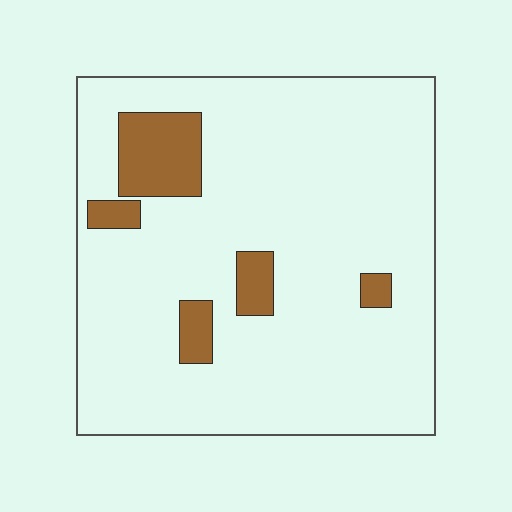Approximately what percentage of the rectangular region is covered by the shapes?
Approximately 10%.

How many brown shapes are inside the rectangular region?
5.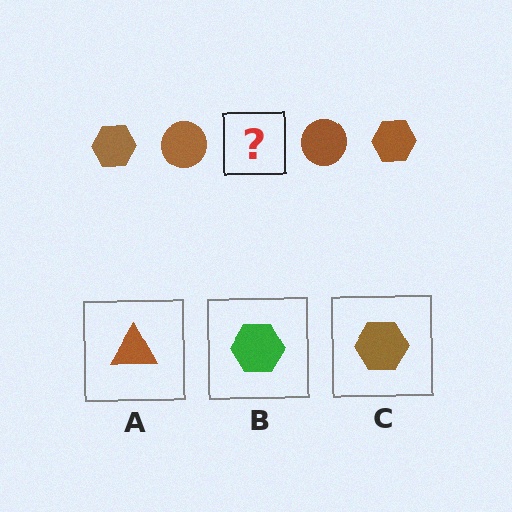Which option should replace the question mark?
Option C.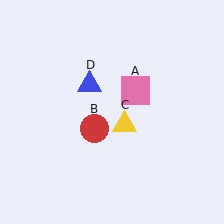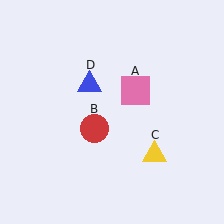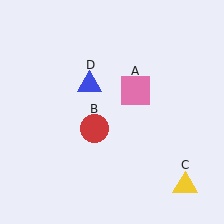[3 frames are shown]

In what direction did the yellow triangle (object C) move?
The yellow triangle (object C) moved down and to the right.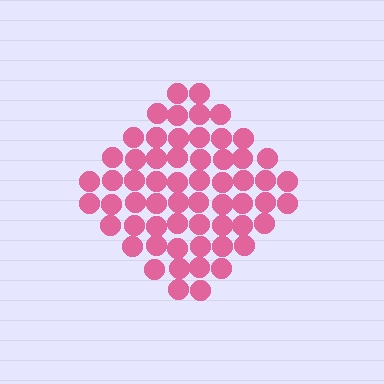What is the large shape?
The large shape is a diamond.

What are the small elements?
The small elements are circles.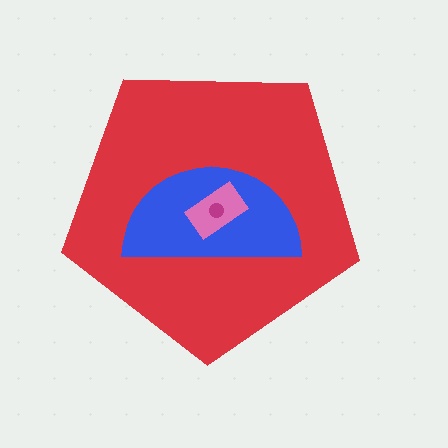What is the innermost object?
The magenta circle.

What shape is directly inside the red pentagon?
The blue semicircle.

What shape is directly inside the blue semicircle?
The pink rectangle.